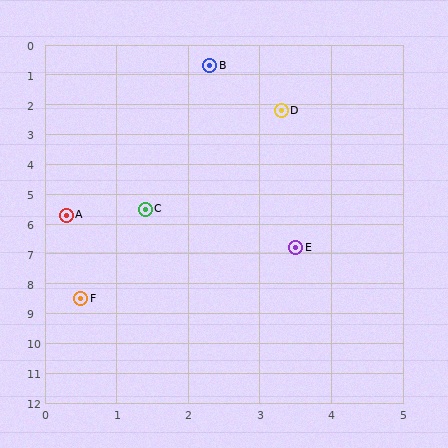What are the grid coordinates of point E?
Point E is at approximately (3.5, 6.8).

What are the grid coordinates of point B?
Point B is at approximately (2.3, 0.7).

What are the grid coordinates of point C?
Point C is at approximately (1.4, 5.5).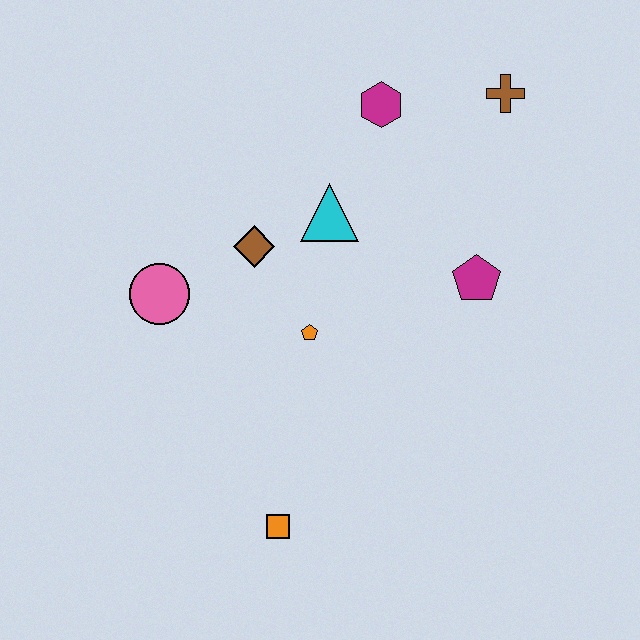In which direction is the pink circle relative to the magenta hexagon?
The pink circle is to the left of the magenta hexagon.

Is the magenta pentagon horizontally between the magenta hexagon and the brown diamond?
No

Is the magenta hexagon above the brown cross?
No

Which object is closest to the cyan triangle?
The brown diamond is closest to the cyan triangle.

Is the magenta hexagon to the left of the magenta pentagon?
Yes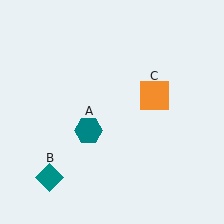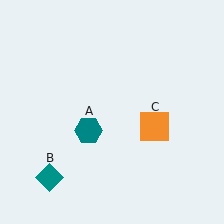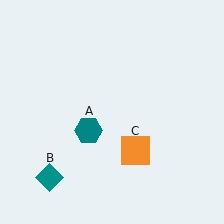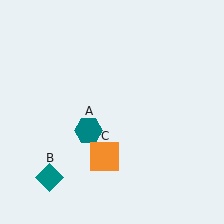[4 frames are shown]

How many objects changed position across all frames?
1 object changed position: orange square (object C).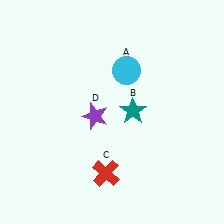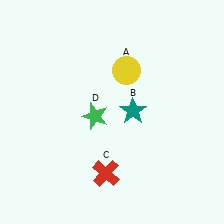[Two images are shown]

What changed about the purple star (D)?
In Image 1, D is purple. In Image 2, it changed to green.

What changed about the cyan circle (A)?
In Image 1, A is cyan. In Image 2, it changed to yellow.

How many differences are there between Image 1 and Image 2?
There are 2 differences between the two images.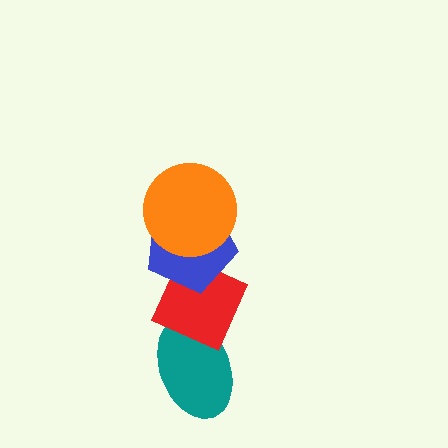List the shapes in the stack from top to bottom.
From top to bottom: the orange circle, the blue pentagon, the red diamond, the teal ellipse.